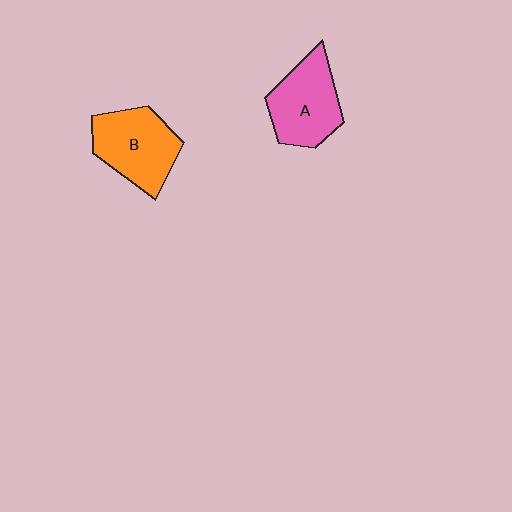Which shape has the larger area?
Shape B (orange).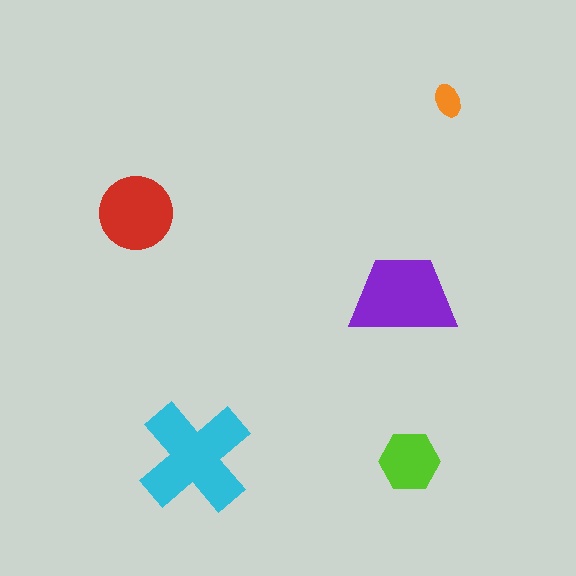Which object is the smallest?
The orange ellipse.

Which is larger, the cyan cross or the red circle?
The cyan cross.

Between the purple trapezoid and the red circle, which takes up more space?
The purple trapezoid.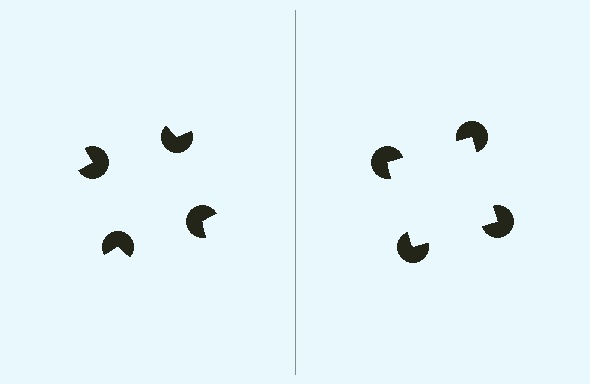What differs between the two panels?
The pac-man discs are positioned identically on both sides; only the wedge orientations differ. On the right they align to a square; on the left they are misaligned.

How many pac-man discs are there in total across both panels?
8 — 4 on each side.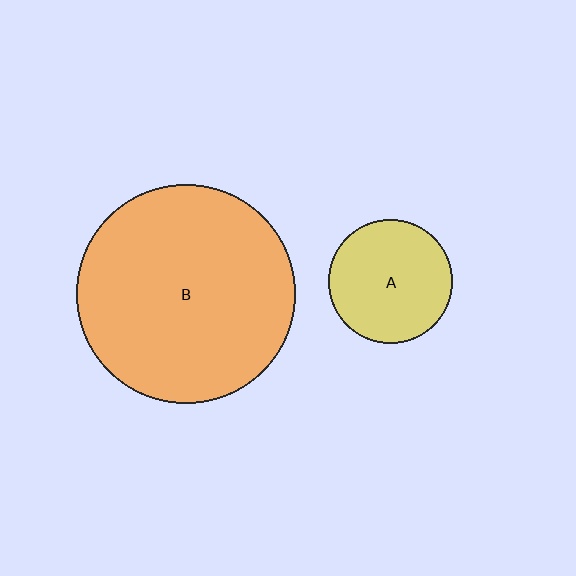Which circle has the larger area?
Circle B (orange).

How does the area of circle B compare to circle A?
Approximately 3.1 times.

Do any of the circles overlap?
No, none of the circles overlap.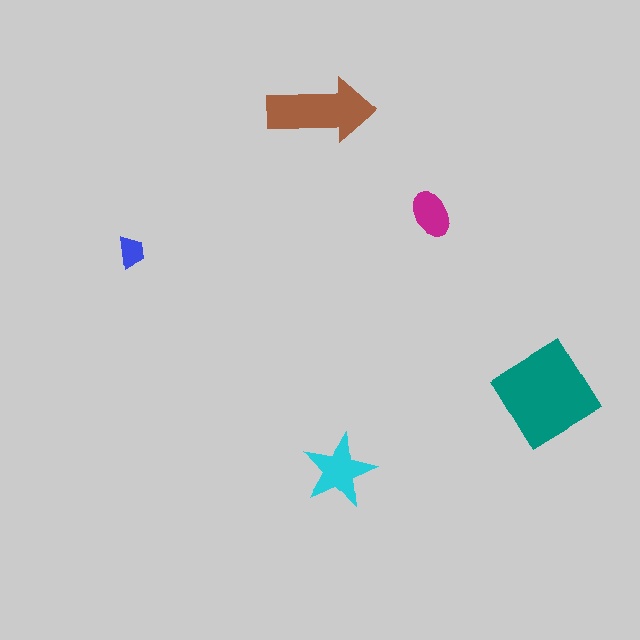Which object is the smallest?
The blue trapezoid.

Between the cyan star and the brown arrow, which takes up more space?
The brown arrow.